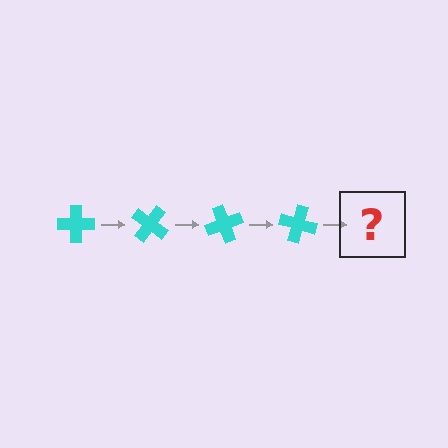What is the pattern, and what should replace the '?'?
The pattern is that the cross rotates 35 degrees each step. The '?' should be a cyan cross rotated 140 degrees.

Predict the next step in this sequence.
The next step is a cyan cross rotated 140 degrees.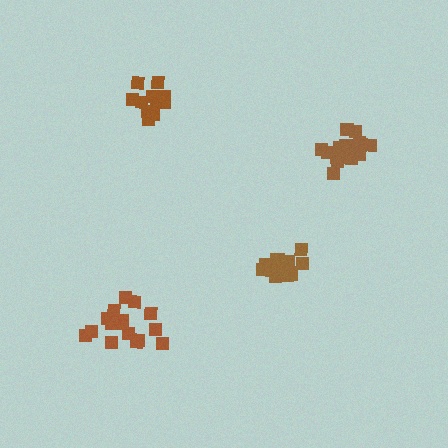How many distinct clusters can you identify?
There are 4 distinct clusters.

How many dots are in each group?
Group 1: 16 dots, Group 2: 13 dots, Group 3: 16 dots, Group 4: 17 dots (62 total).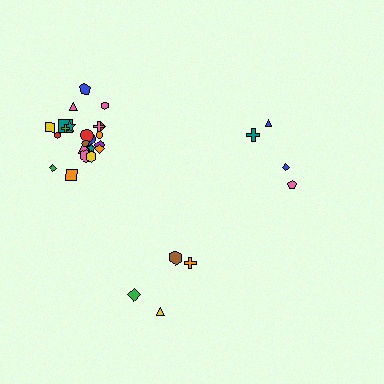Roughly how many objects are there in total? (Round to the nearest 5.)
Roughly 30 objects in total.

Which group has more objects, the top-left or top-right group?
The top-left group.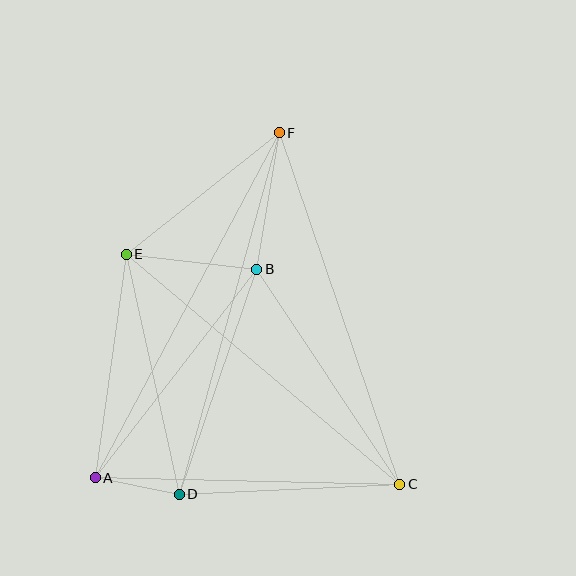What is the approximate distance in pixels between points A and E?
The distance between A and E is approximately 226 pixels.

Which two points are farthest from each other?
Points A and F are farthest from each other.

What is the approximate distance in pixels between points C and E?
The distance between C and E is approximately 358 pixels.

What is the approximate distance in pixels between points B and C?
The distance between B and C is approximately 258 pixels.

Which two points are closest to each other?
Points A and D are closest to each other.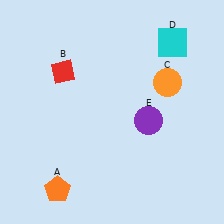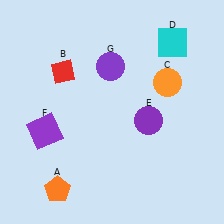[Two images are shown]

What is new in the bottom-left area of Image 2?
A purple square (F) was added in the bottom-left area of Image 2.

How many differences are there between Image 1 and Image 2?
There are 2 differences between the two images.